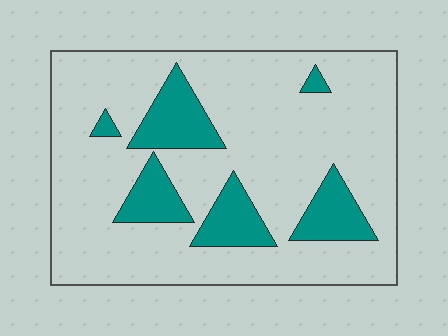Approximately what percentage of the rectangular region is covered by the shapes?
Approximately 20%.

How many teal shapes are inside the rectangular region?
6.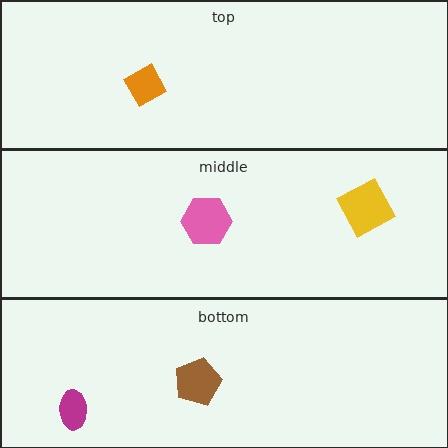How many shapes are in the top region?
1.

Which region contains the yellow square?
The middle region.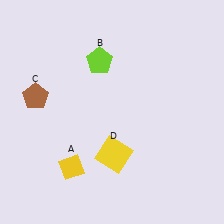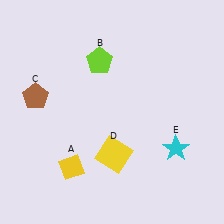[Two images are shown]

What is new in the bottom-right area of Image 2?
A cyan star (E) was added in the bottom-right area of Image 2.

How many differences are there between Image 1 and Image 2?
There is 1 difference between the two images.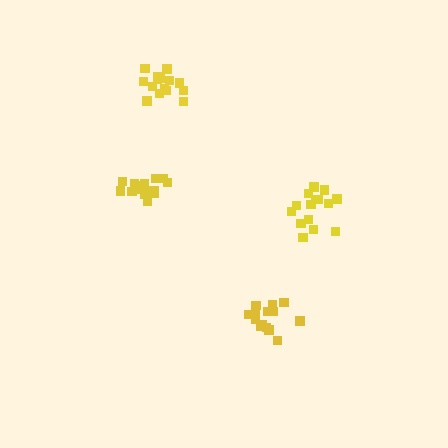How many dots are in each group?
Group 1: 15 dots, Group 2: 14 dots, Group 3: 15 dots, Group 4: 15 dots (59 total).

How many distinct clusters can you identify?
There are 4 distinct clusters.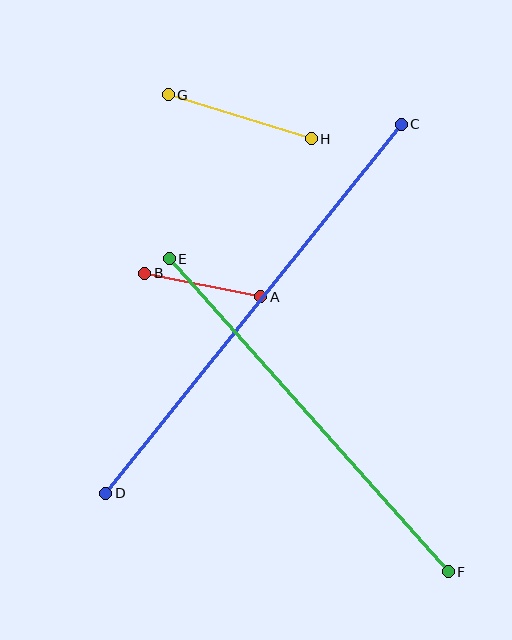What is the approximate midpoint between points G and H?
The midpoint is at approximately (240, 117) pixels.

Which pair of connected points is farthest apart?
Points C and D are farthest apart.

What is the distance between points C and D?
The distance is approximately 473 pixels.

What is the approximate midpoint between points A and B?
The midpoint is at approximately (203, 285) pixels.